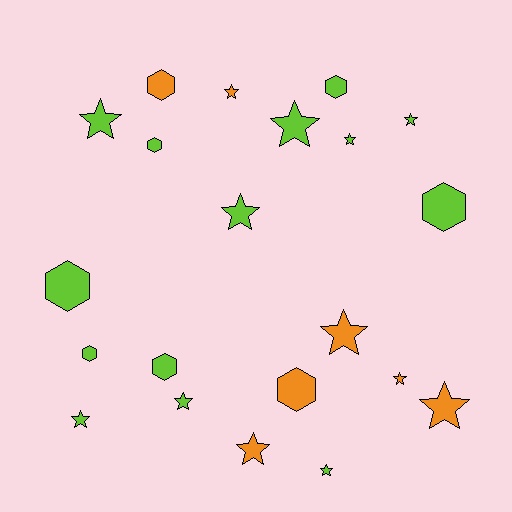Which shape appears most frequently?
Star, with 13 objects.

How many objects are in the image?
There are 21 objects.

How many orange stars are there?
There are 5 orange stars.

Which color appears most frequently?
Lime, with 14 objects.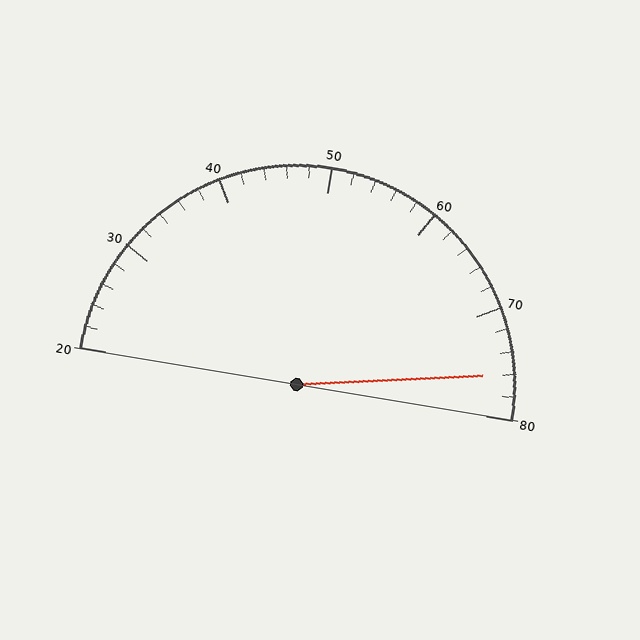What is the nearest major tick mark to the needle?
The nearest major tick mark is 80.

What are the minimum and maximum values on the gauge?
The gauge ranges from 20 to 80.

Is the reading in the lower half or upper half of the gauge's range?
The reading is in the upper half of the range (20 to 80).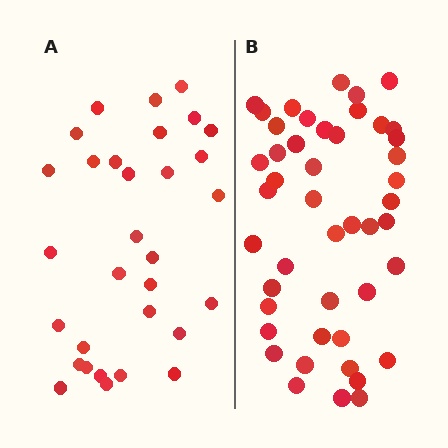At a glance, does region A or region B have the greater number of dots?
Region B (the right region) has more dots.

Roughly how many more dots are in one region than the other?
Region B has approximately 15 more dots than region A.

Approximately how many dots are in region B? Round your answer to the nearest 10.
About 50 dots. (The exact count is 46, which rounds to 50.)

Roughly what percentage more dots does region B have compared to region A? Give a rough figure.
About 50% more.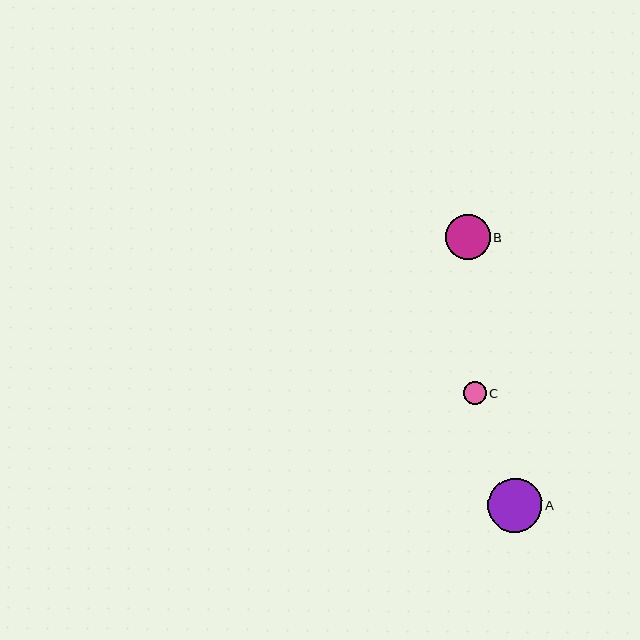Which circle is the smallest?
Circle C is the smallest with a size of approximately 23 pixels.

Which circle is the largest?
Circle A is the largest with a size of approximately 54 pixels.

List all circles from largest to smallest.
From largest to smallest: A, B, C.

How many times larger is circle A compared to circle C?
Circle A is approximately 2.4 times the size of circle C.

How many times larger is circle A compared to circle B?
Circle A is approximately 1.2 times the size of circle B.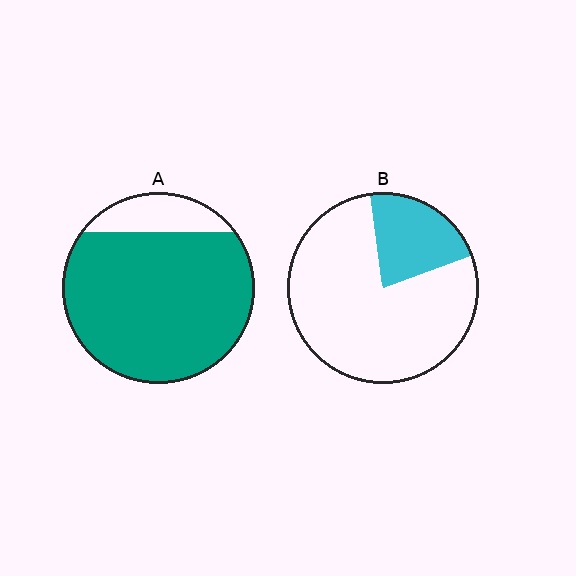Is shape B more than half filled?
No.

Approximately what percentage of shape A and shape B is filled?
A is approximately 85% and B is approximately 20%.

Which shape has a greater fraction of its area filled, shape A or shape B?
Shape A.